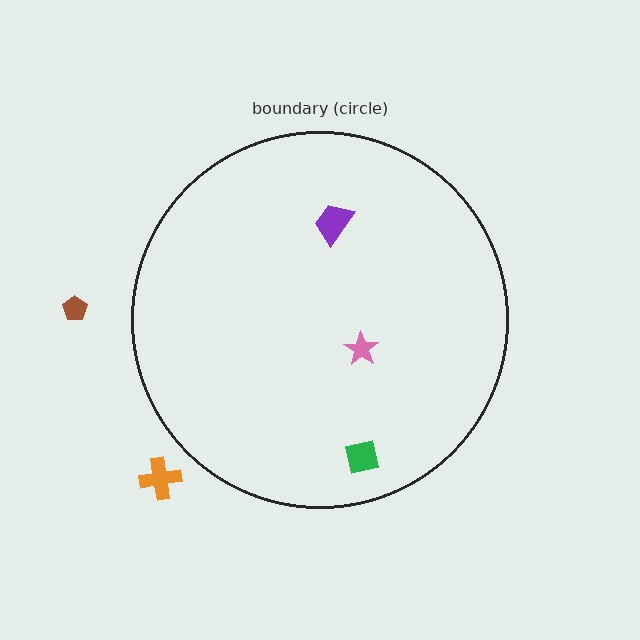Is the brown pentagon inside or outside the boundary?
Outside.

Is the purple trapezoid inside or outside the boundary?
Inside.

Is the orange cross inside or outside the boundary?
Outside.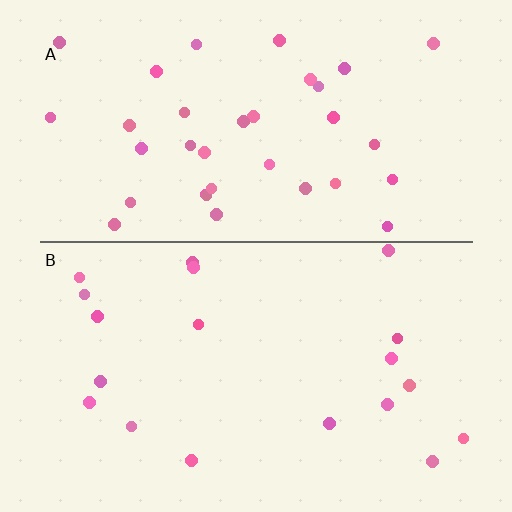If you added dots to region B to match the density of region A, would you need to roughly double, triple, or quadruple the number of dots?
Approximately double.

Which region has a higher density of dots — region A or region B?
A (the top).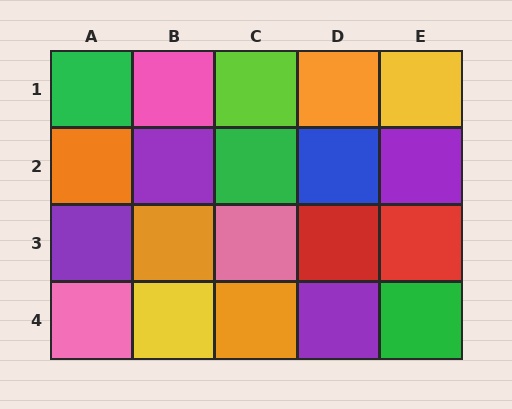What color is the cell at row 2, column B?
Purple.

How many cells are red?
2 cells are red.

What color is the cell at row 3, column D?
Red.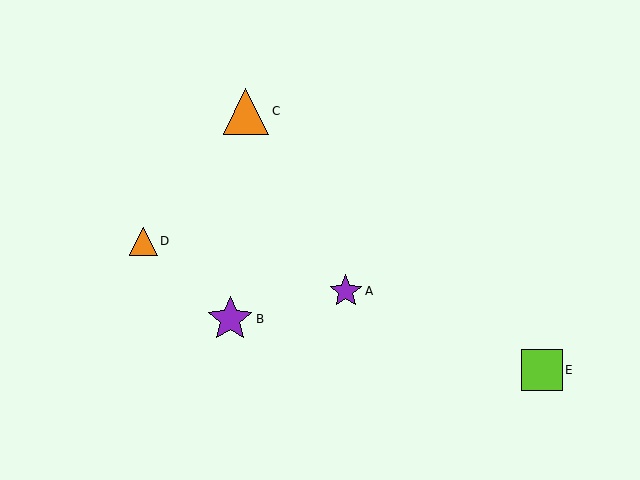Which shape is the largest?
The orange triangle (labeled C) is the largest.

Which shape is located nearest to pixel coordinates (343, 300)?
The purple star (labeled A) at (346, 291) is nearest to that location.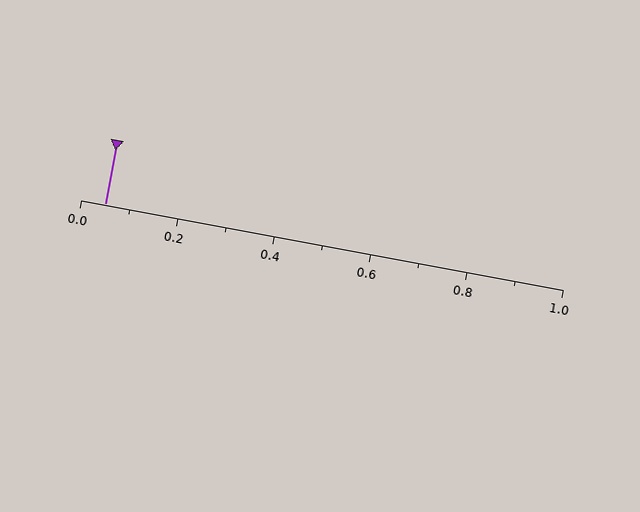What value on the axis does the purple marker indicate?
The marker indicates approximately 0.05.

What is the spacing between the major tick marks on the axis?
The major ticks are spaced 0.2 apart.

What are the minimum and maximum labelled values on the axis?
The axis runs from 0.0 to 1.0.